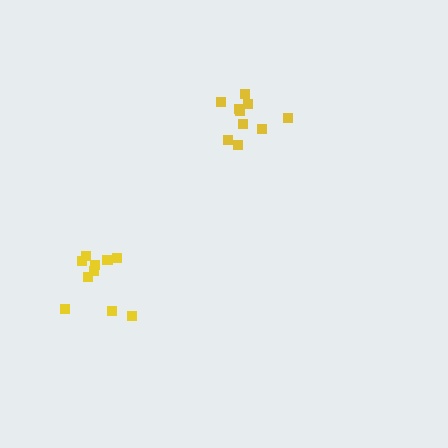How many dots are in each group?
Group 1: 10 dots, Group 2: 10 dots (20 total).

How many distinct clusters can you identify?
There are 2 distinct clusters.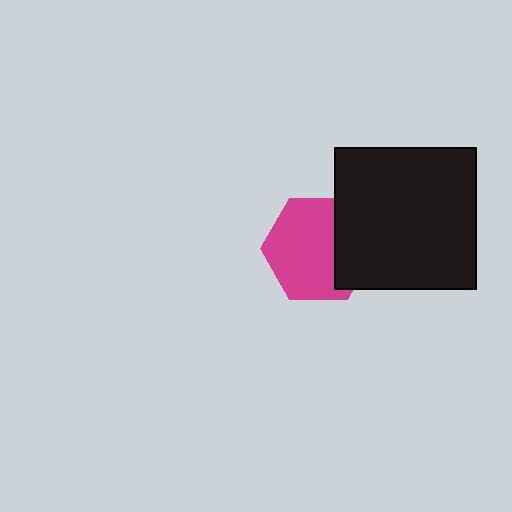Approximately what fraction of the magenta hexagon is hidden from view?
Roughly 31% of the magenta hexagon is hidden behind the black square.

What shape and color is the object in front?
The object in front is a black square.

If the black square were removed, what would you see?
You would see the complete magenta hexagon.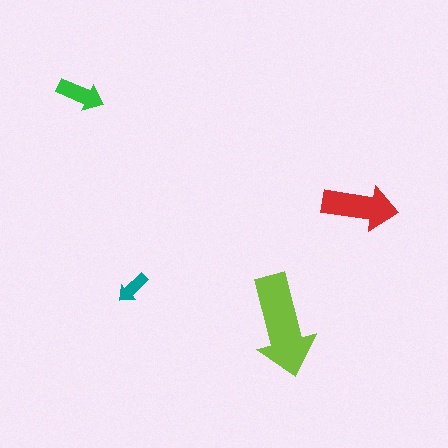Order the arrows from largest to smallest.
the lime one, the red one, the green one, the teal one.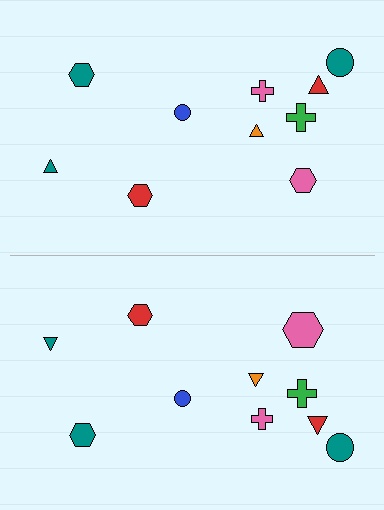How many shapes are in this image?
There are 20 shapes in this image.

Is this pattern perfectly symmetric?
No, the pattern is not perfectly symmetric. The pink hexagon on the bottom side has a different size than its mirror counterpart.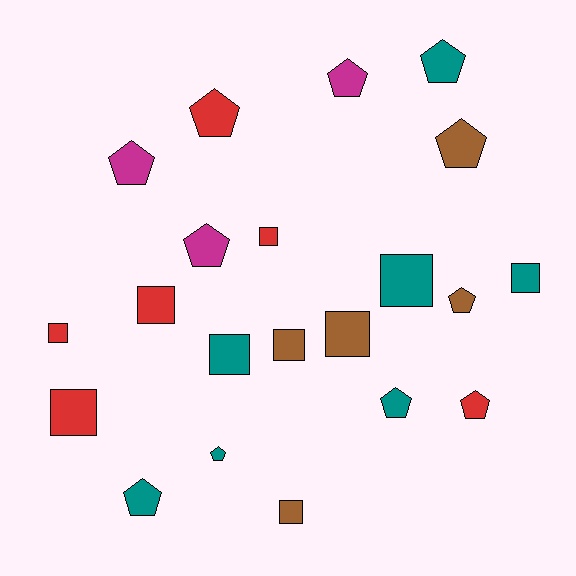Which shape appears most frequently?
Pentagon, with 11 objects.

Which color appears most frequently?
Teal, with 7 objects.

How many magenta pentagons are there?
There are 3 magenta pentagons.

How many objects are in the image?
There are 21 objects.